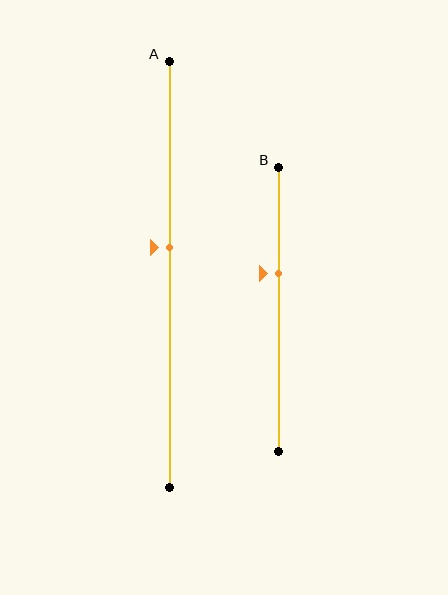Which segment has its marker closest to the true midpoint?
Segment A has its marker closest to the true midpoint.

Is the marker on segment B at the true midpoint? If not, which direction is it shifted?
No, the marker on segment B is shifted upward by about 13% of the segment length.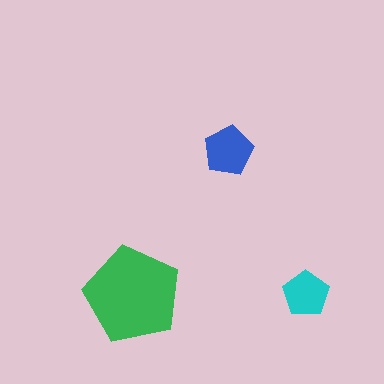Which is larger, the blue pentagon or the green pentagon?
The green one.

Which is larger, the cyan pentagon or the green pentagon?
The green one.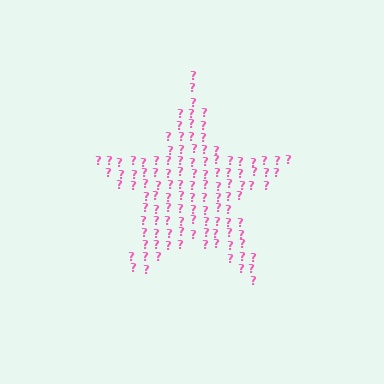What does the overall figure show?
The overall figure shows a star.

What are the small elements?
The small elements are question marks.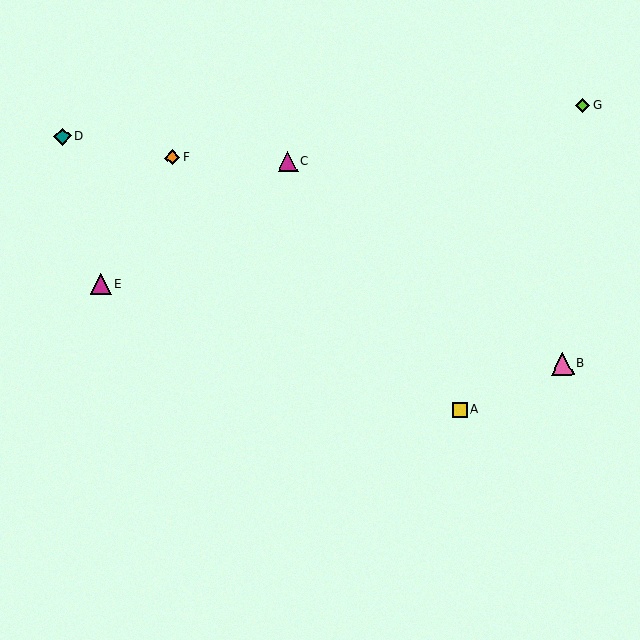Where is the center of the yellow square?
The center of the yellow square is at (460, 410).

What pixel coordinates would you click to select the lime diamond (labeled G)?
Click at (583, 106) to select the lime diamond G.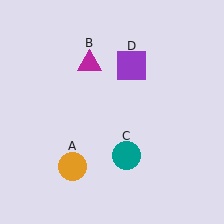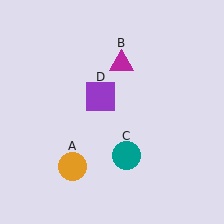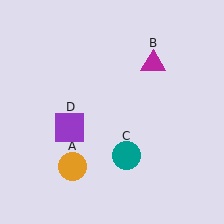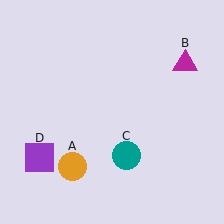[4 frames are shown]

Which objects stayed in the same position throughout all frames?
Orange circle (object A) and teal circle (object C) remained stationary.